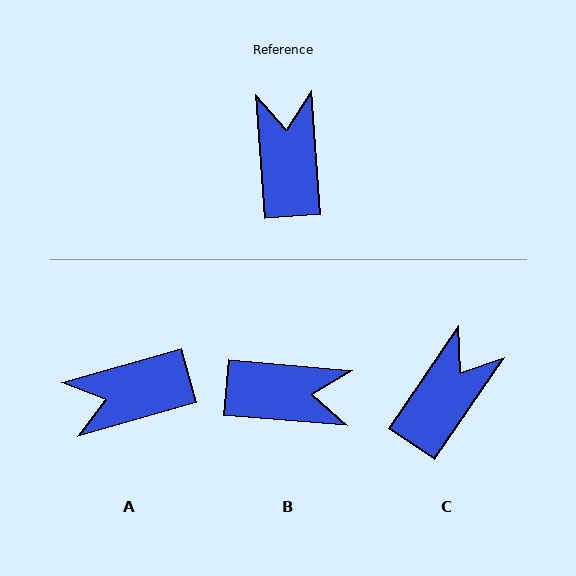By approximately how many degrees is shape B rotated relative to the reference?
Approximately 99 degrees clockwise.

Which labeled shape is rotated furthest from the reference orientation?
A, about 102 degrees away.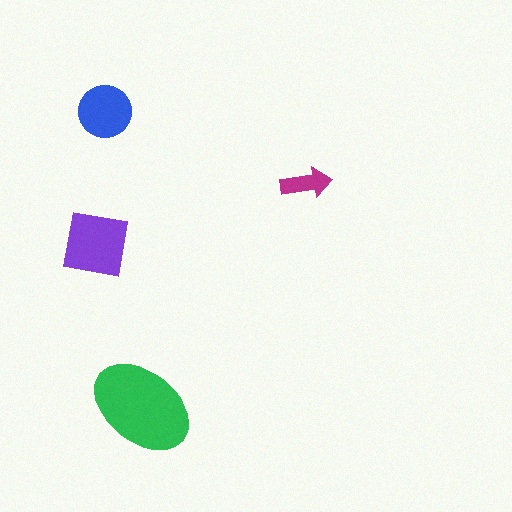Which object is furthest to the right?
The magenta arrow is rightmost.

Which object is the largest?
The green ellipse.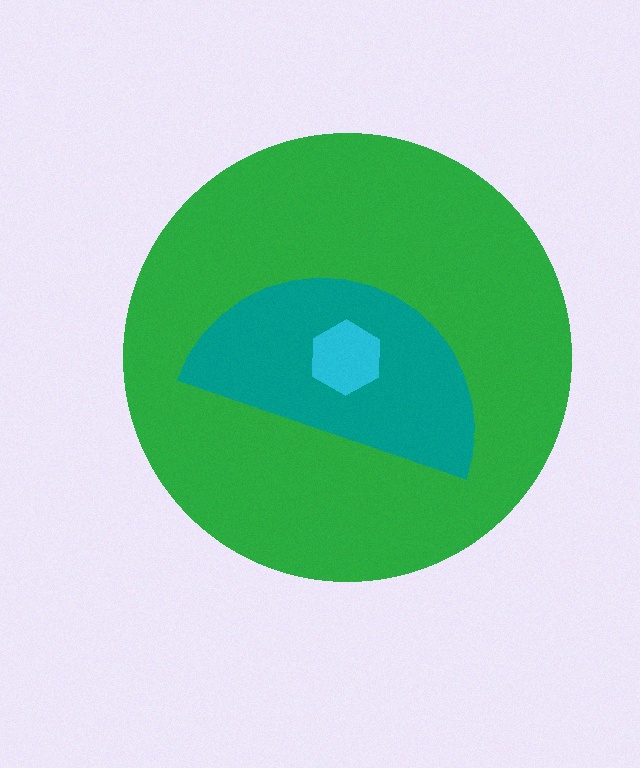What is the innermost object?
The cyan hexagon.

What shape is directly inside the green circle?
The teal semicircle.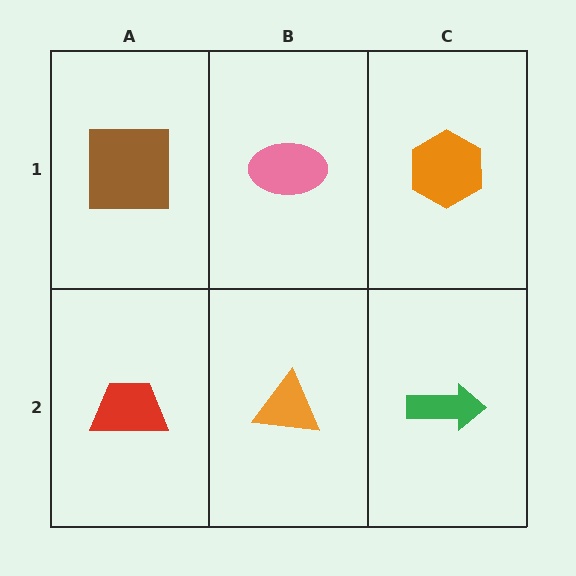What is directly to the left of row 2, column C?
An orange triangle.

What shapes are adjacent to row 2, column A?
A brown square (row 1, column A), an orange triangle (row 2, column B).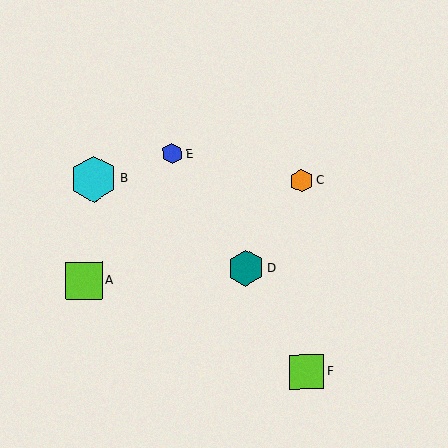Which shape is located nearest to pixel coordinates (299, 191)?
The orange hexagon (labeled C) at (302, 181) is nearest to that location.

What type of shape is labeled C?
Shape C is an orange hexagon.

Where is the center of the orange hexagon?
The center of the orange hexagon is at (302, 181).